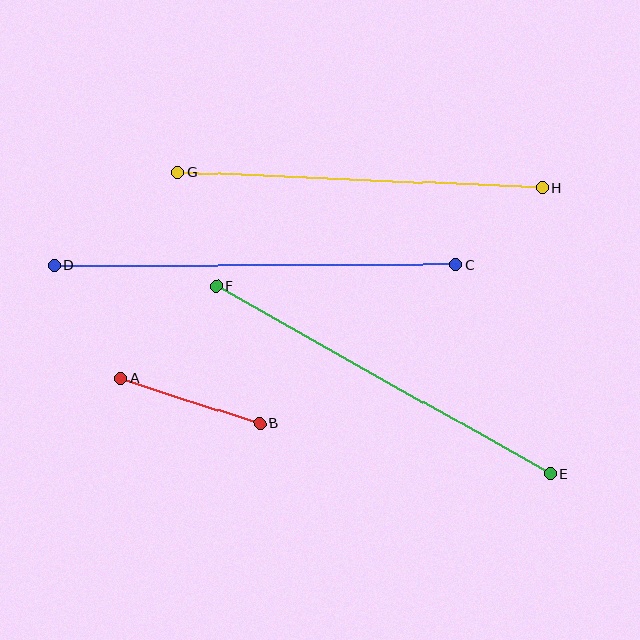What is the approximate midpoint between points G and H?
The midpoint is at approximately (360, 180) pixels.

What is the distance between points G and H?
The distance is approximately 365 pixels.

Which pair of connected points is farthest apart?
Points C and D are farthest apart.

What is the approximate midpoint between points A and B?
The midpoint is at approximately (190, 401) pixels.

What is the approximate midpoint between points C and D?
The midpoint is at approximately (255, 265) pixels.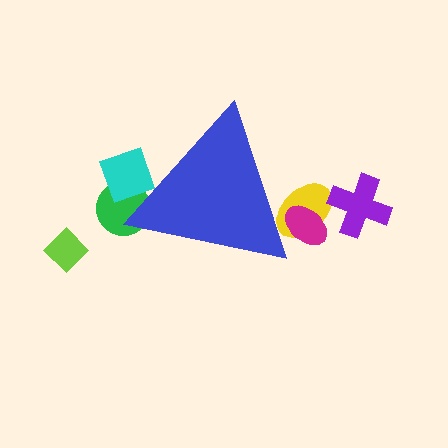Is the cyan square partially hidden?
Yes, the cyan square is partially hidden behind the blue triangle.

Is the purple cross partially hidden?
No, the purple cross is fully visible.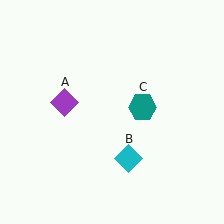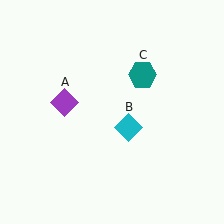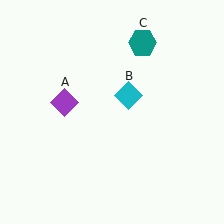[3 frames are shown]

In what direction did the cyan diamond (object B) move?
The cyan diamond (object B) moved up.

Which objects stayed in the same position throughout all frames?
Purple diamond (object A) remained stationary.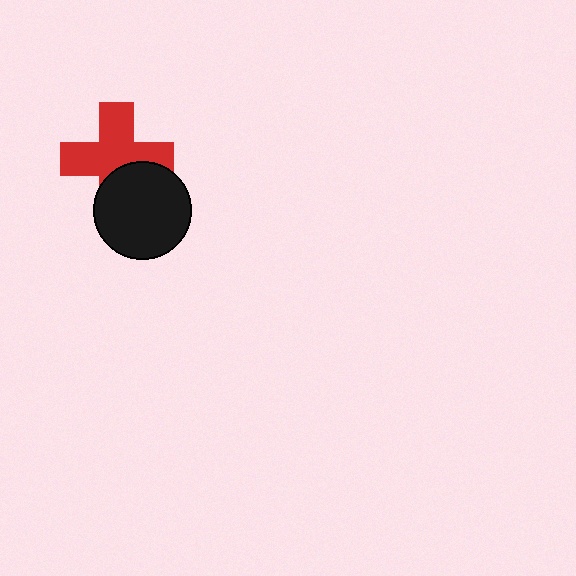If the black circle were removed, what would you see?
You would see the complete red cross.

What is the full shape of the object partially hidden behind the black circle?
The partially hidden object is a red cross.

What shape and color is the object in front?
The object in front is a black circle.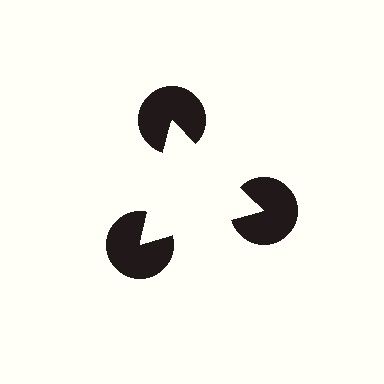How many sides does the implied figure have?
3 sides.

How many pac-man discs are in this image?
There are 3 — one at each vertex of the illusory triangle.